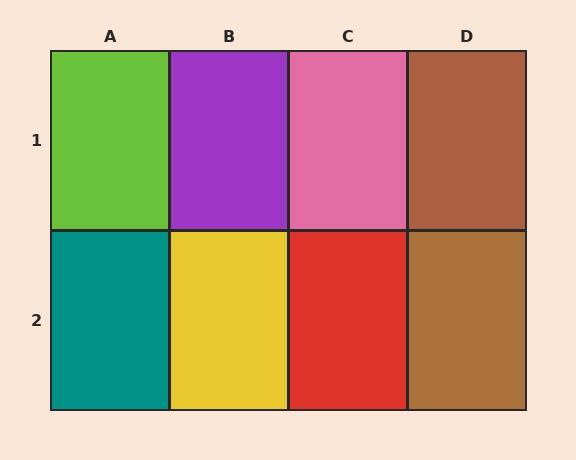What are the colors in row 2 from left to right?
Teal, yellow, red, brown.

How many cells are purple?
1 cell is purple.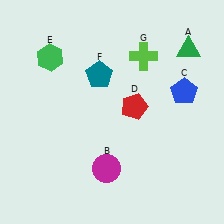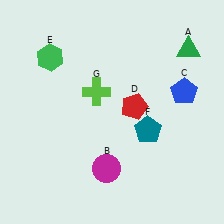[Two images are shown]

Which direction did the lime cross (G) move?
The lime cross (G) moved left.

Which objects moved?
The objects that moved are: the teal pentagon (F), the lime cross (G).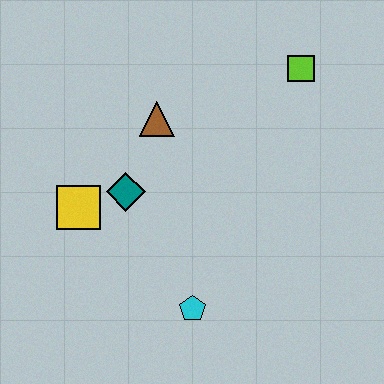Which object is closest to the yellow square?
The teal diamond is closest to the yellow square.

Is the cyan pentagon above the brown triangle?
No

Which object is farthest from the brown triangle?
The cyan pentagon is farthest from the brown triangle.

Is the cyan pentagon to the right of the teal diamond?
Yes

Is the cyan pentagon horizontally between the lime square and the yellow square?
Yes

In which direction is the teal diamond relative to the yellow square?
The teal diamond is to the right of the yellow square.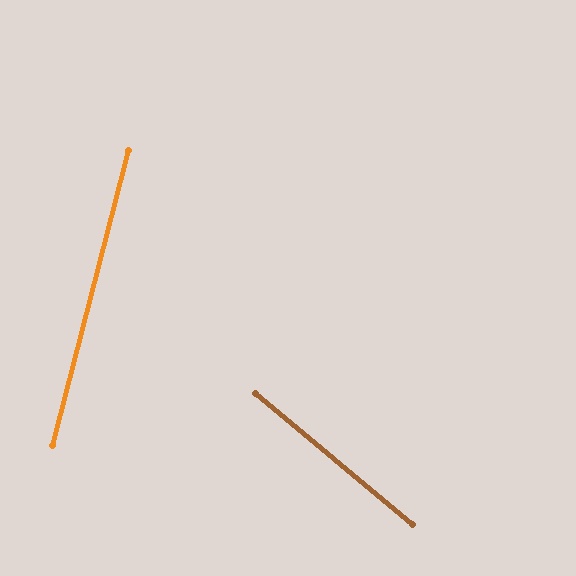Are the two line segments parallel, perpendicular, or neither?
Neither parallel nor perpendicular — they differ by about 65°.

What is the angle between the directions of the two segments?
Approximately 65 degrees.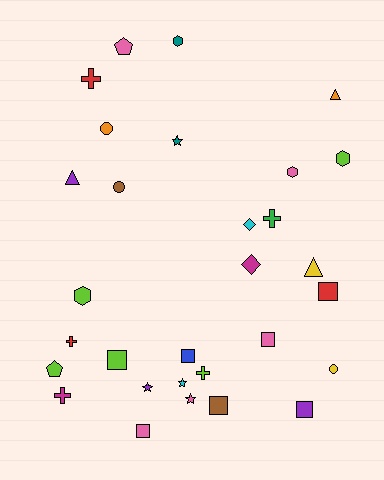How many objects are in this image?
There are 30 objects.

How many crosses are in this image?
There are 5 crosses.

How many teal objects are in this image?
There are 2 teal objects.